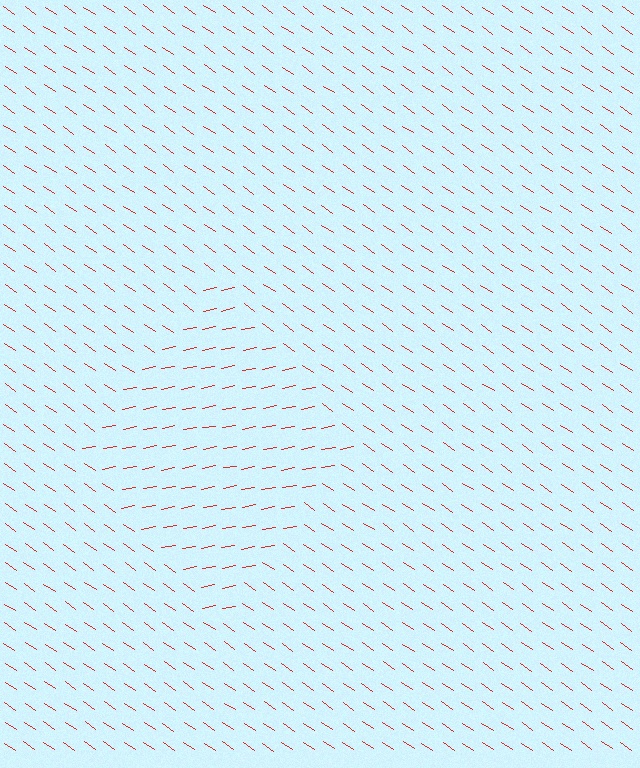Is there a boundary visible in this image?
Yes, there is a texture boundary formed by a change in line orientation.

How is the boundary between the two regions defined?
The boundary is defined purely by a change in line orientation (approximately 45 degrees difference). All lines are the same color and thickness.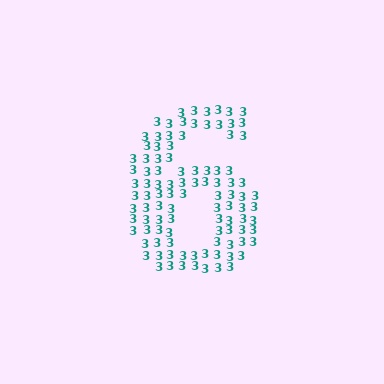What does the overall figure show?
The overall figure shows the digit 6.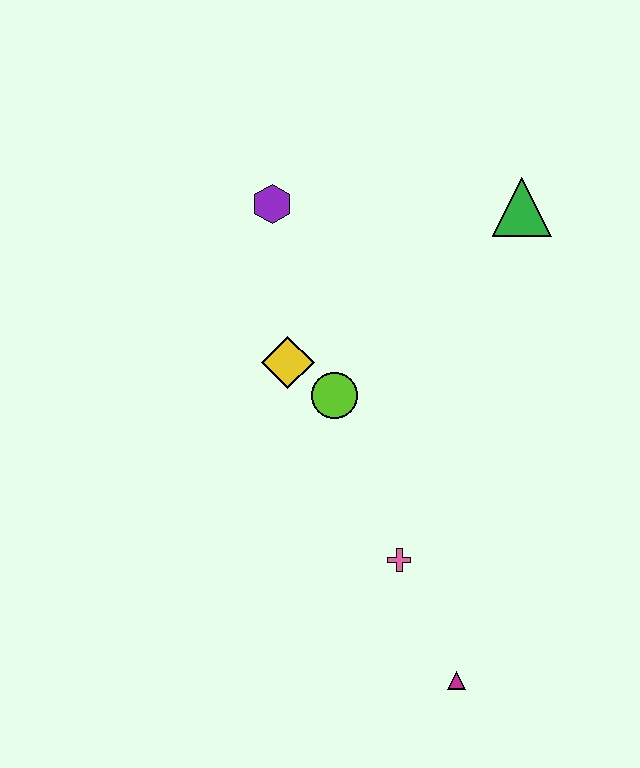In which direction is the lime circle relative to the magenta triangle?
The lime circle is above the magenta triangle.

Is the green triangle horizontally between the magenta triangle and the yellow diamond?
No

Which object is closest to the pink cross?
The magenta triangle is closest to the pink cross.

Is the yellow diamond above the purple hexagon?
No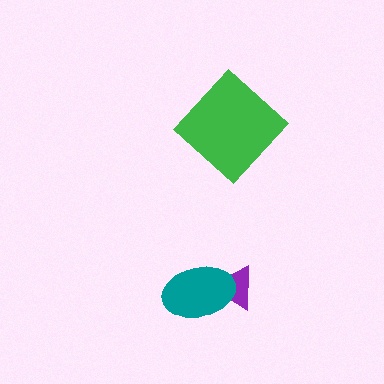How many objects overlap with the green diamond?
0 objects overlap with the green diamond.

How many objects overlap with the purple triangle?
1 object overlaps with the purple triangle.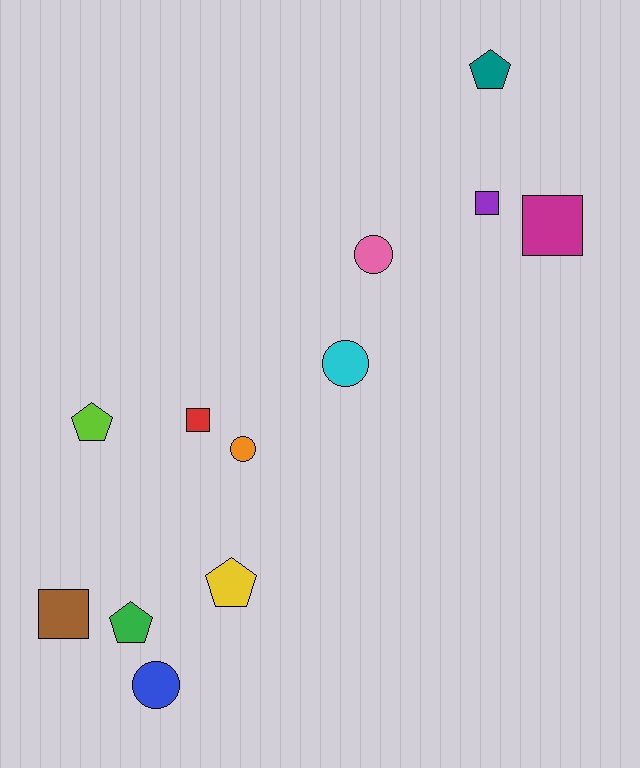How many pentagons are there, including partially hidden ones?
There are 4 pentagons.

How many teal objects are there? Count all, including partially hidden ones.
There is 1 teal object.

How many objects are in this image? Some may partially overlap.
There are 12 objects.